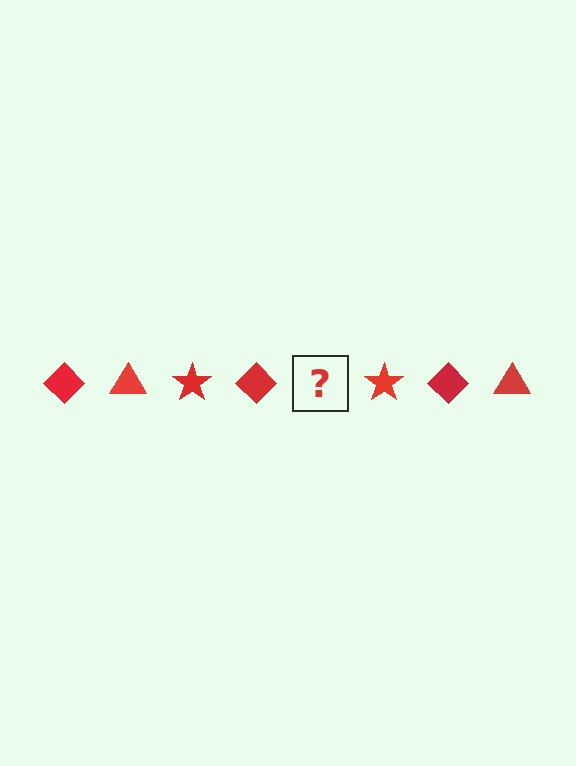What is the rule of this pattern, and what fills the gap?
The rule is that the pattern cycles through diamond, triangle, star shapes in red. The gap should be filled with a red triangle.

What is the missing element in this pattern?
The missing element is a red triangle.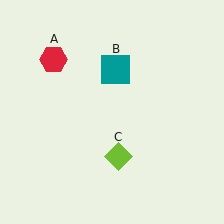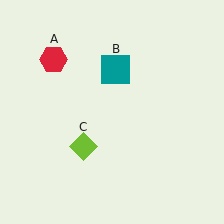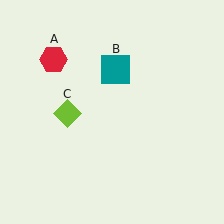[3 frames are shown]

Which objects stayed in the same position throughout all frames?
Red hexagon (object A) and teal square (object B) remained stationary.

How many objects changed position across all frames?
1 object changed position: lime diamond (object C).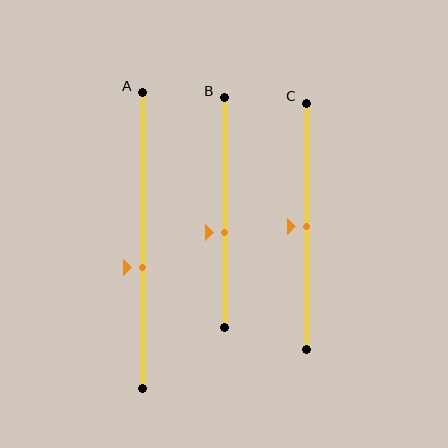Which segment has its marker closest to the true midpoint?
Segment C has its marker closest to the true midpoint.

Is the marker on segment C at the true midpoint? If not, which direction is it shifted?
Yes, the marker on segment C is at the true midpoint.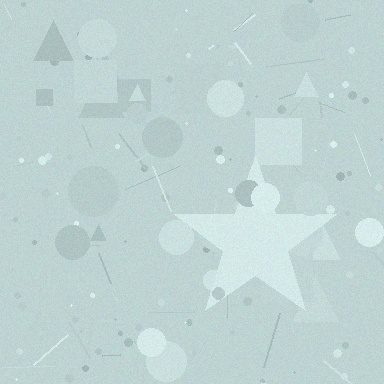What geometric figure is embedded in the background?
A star is embedded in the background.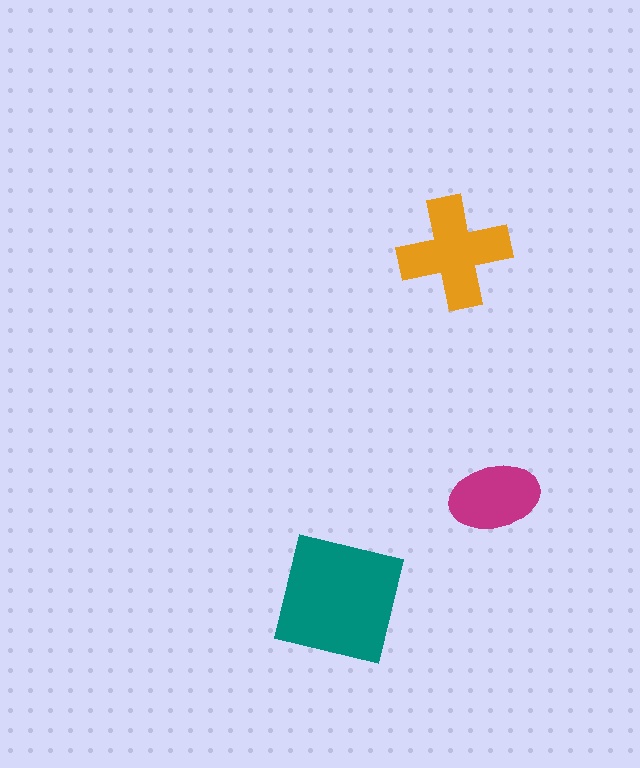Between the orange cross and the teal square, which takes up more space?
The teal square.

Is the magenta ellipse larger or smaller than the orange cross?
Smaller.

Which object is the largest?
The teal square.